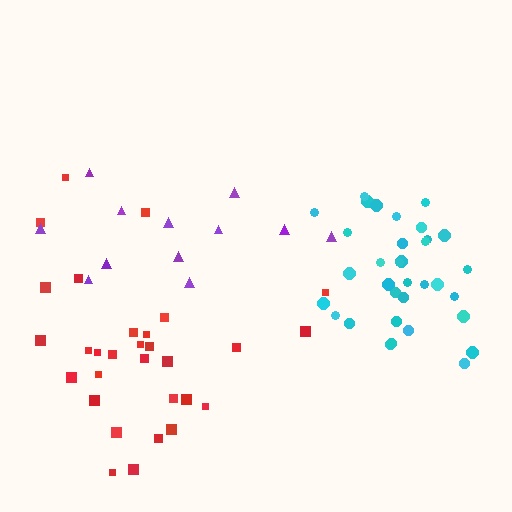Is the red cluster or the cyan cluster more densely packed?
Cyan.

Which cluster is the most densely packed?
Cyan.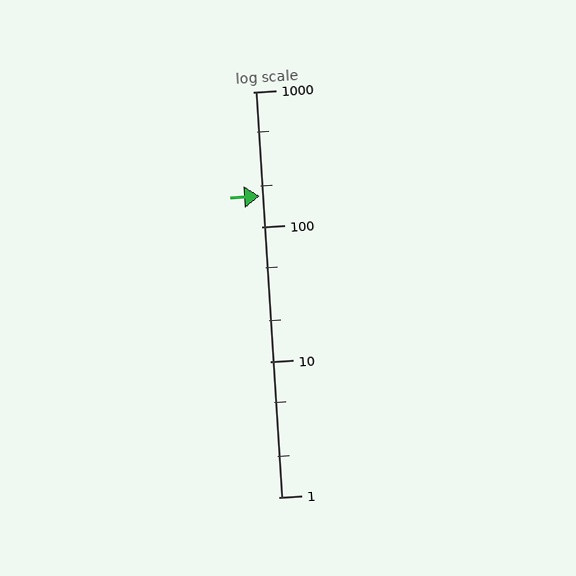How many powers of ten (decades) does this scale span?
The scale spans 3 decades, from 1 to 1000.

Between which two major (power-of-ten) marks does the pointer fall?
The pointer is between 100 and 1000.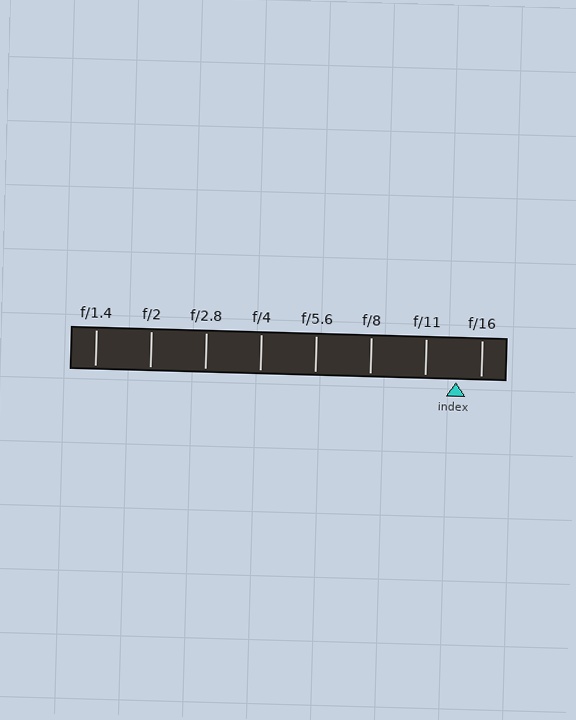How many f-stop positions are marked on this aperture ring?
There are 8 f-stop positions marked.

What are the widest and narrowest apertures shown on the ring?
The widest aperture shown is f/1.4 and the narrowest is f/16.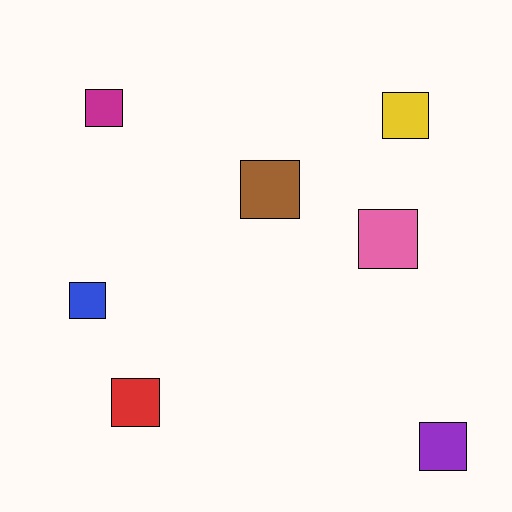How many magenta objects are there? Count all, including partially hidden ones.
There is 1 magenta object.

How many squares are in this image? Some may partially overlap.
There are 7 squares.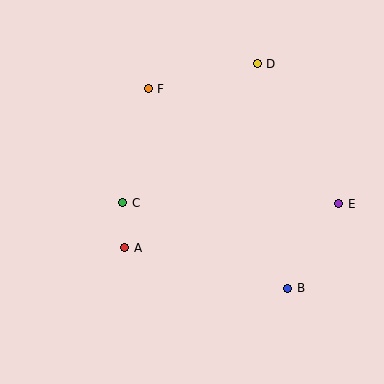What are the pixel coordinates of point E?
Point E is at (339, 204).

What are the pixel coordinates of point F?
Point F is at (148, 89).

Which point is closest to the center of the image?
Point C at (123, 203) is closest to the center.